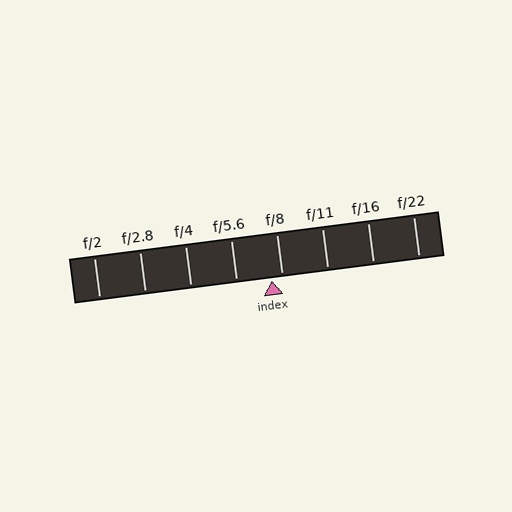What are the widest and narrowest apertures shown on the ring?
The widest aperture shown is f/2 and the narrowest is f/22.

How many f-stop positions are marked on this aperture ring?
There are 8 f-stop positions marked.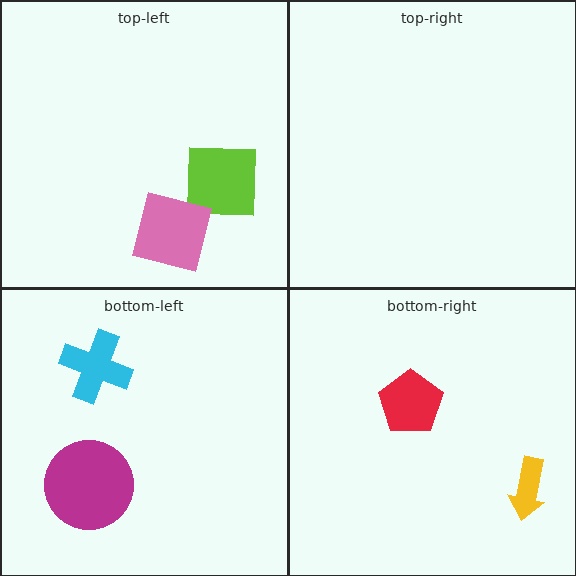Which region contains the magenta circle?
The bottom-left region.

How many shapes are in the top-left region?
2.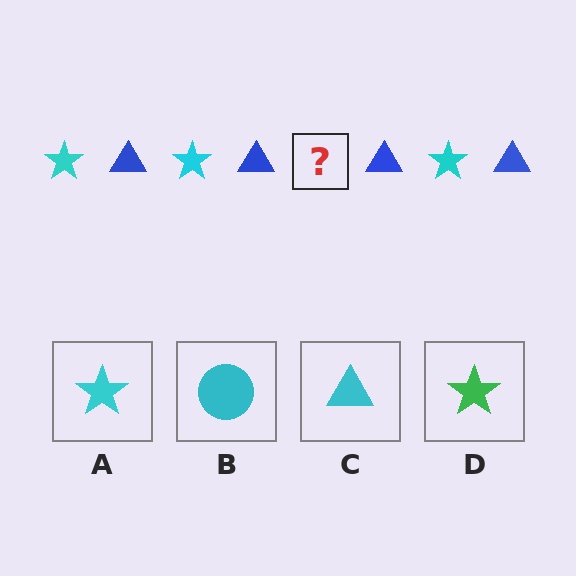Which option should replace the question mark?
Option A.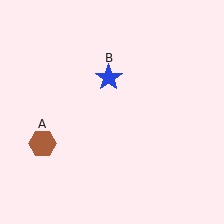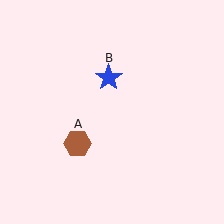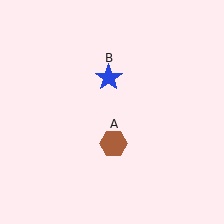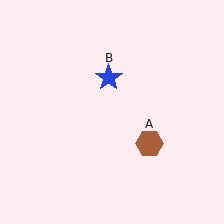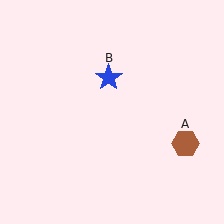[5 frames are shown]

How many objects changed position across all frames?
1 object changed position: brown hexagon (object A).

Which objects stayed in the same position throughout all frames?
Blue star (object B) remained stationary.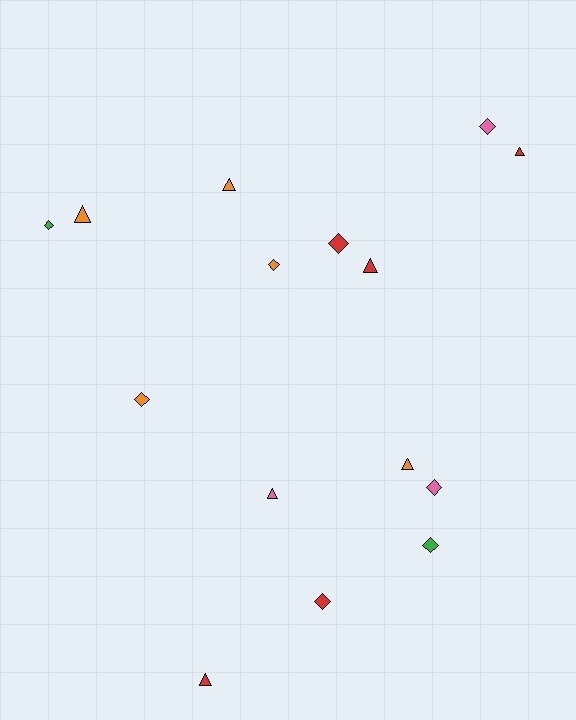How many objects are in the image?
There are 15 objects.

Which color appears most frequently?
Orange, with 5 objects.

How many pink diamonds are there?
There are 2 pink diamonds.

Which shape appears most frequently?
Diamond, with 8 objects.